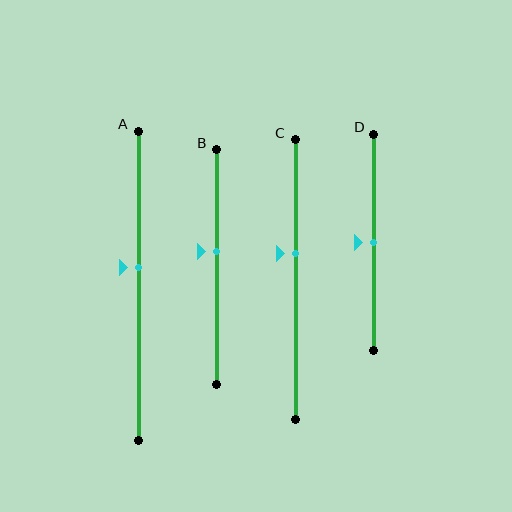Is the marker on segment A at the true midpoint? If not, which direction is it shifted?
No, the marker on segment A is shifted upward by about 6% of the segment length.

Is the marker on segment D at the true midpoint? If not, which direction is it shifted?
Yes, the marker on segment D is at the true midpoint.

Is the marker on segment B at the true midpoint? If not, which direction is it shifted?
No, the marker on segment B is shifted upward by about 7% of the segment length.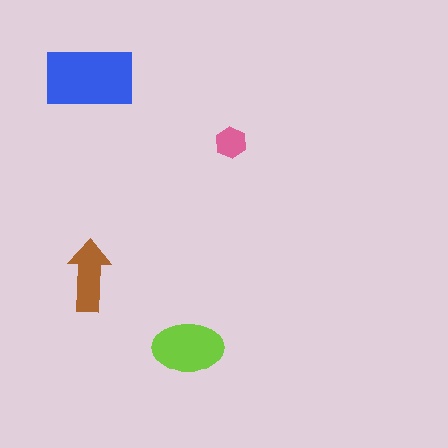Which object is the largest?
The blue rectangle.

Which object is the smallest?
The pink hexagon.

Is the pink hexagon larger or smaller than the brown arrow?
Smaller.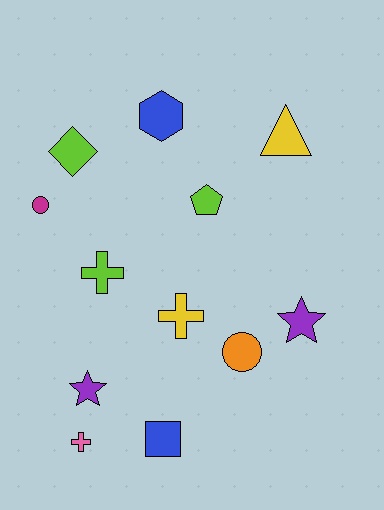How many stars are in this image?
There are 2 stars.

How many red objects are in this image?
There are no red objects.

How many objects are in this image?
There are 12 objects.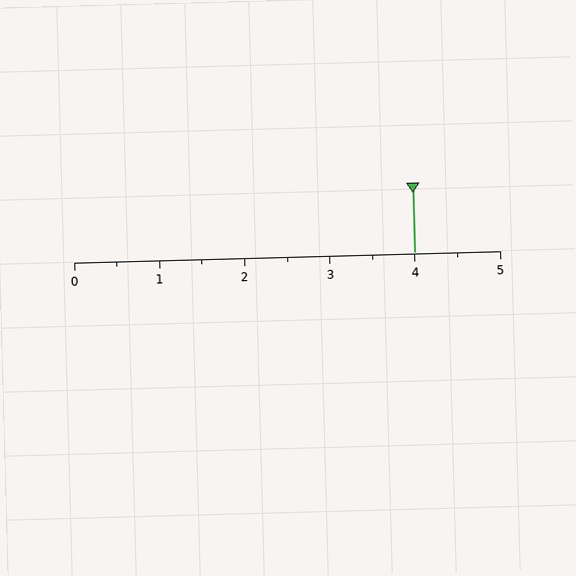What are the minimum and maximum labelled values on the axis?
The axis runs from 0 to 5.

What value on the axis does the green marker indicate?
The marker indicates approximately 4.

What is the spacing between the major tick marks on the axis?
The major ticks are spaced 1 apart.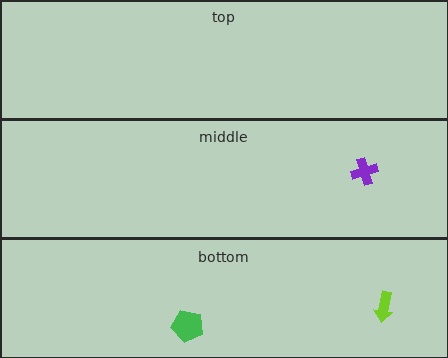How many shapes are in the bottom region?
2.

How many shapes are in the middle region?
1.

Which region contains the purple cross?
The middle region.